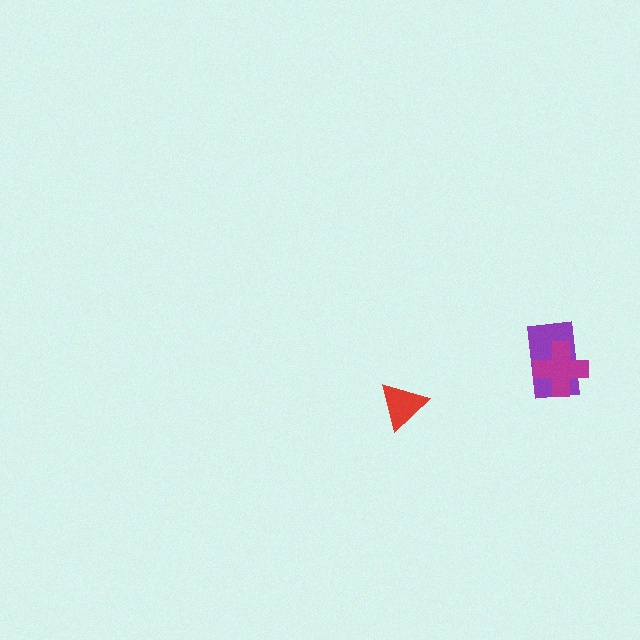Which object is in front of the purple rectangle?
The magenta cross is in front of the purple rectangle.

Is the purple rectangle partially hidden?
Yes, it is partially covered by another shape.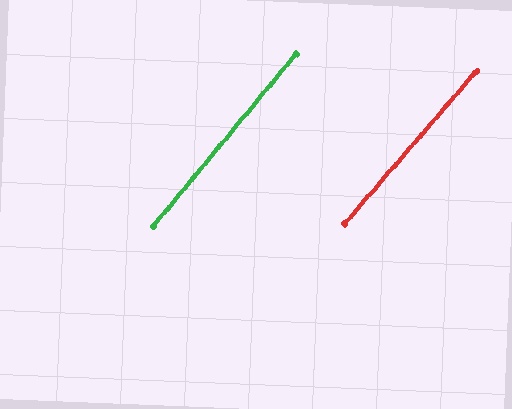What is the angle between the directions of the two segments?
Approximately 1 degree.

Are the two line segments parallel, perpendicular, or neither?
Parallel — their directions differ by only 1.3°.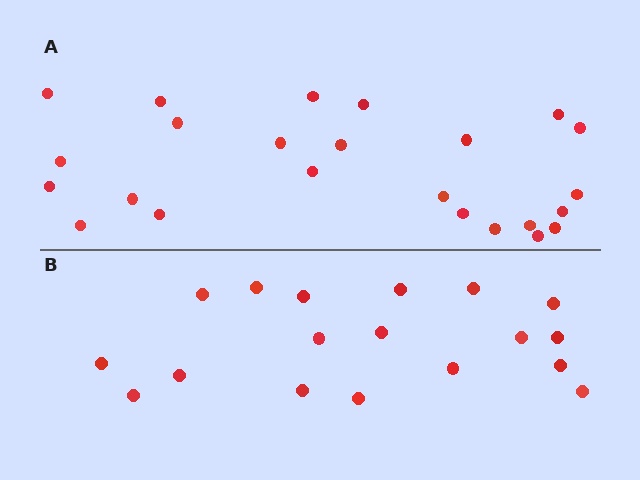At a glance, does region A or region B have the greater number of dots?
Region A (the top region) has more dots.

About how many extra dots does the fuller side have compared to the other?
Region A has about 6 more dots than region B.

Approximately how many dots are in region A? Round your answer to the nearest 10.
About 20 dots. (The exact count is 24, which rounds to 20.)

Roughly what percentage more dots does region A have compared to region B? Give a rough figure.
About 35% more.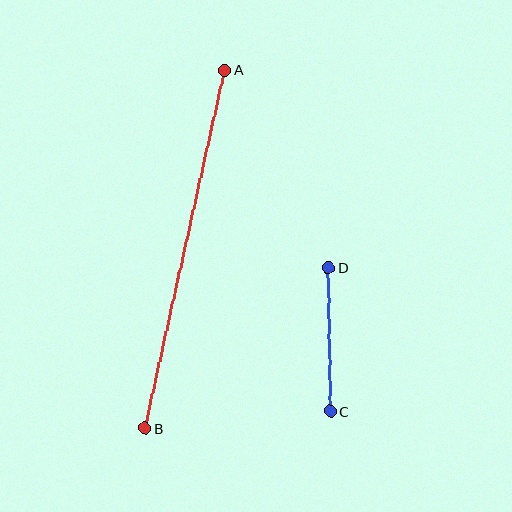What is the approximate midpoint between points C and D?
The midpoint is at approximately (330, 339) pixels.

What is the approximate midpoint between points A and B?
The midpoint is at approximately (185, 249) pixels.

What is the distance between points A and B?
The distance is approximately 367 pixels.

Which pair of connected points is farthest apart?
Points A and B are farthest apart.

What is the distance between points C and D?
The distance is approximately 144 pixels.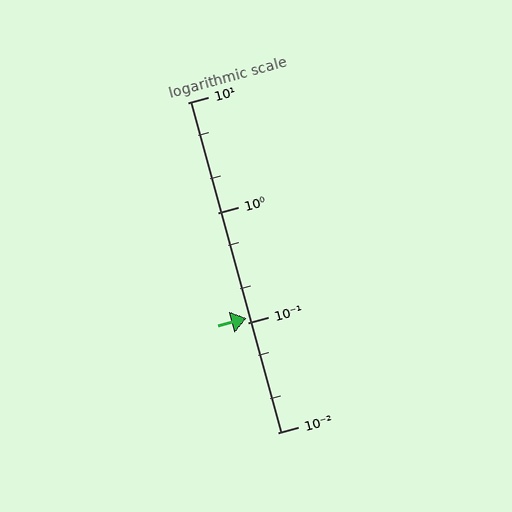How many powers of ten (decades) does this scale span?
The scale spans 3 decades, from 0.01 to 10.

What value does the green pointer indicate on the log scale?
The pointer indicates approximately 0.11.